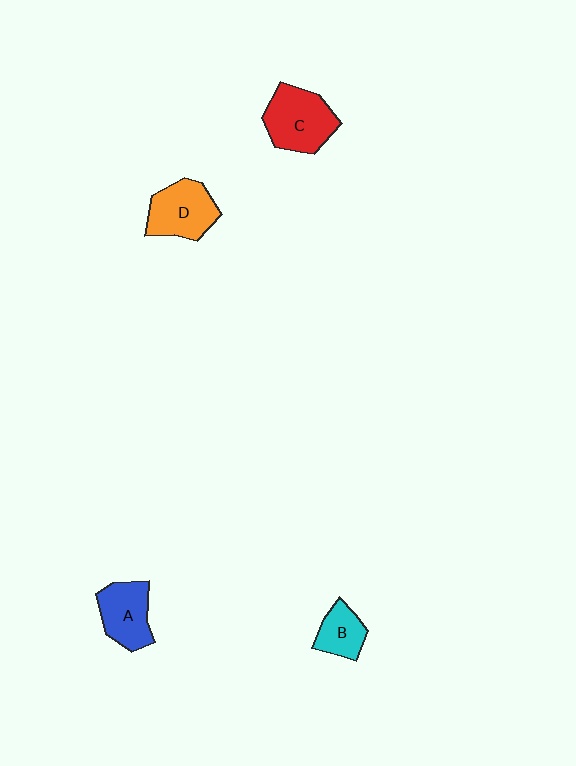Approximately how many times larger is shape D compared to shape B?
Approximately 1.6 times.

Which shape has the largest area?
Shape C (red).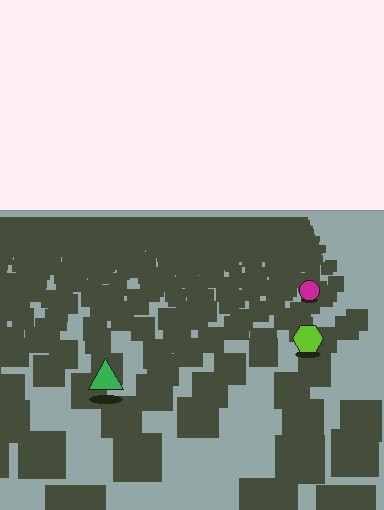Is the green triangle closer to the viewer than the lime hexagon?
Yes. The green triangle is closer — you can tell from the texture gradient: the ground texture is coarser near it.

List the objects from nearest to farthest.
From nearest to farthest: the green triangle, the lime hexagon, the magenta circle.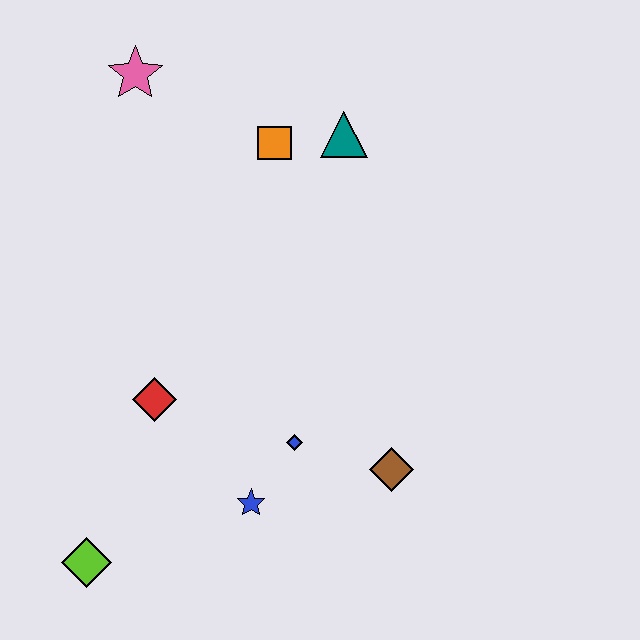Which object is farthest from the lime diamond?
The teal triangle is farthest from the lime diamond.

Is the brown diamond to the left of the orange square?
No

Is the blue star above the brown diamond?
No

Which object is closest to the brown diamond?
The blue diamond is closest to the brown diamond.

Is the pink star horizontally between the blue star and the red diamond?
No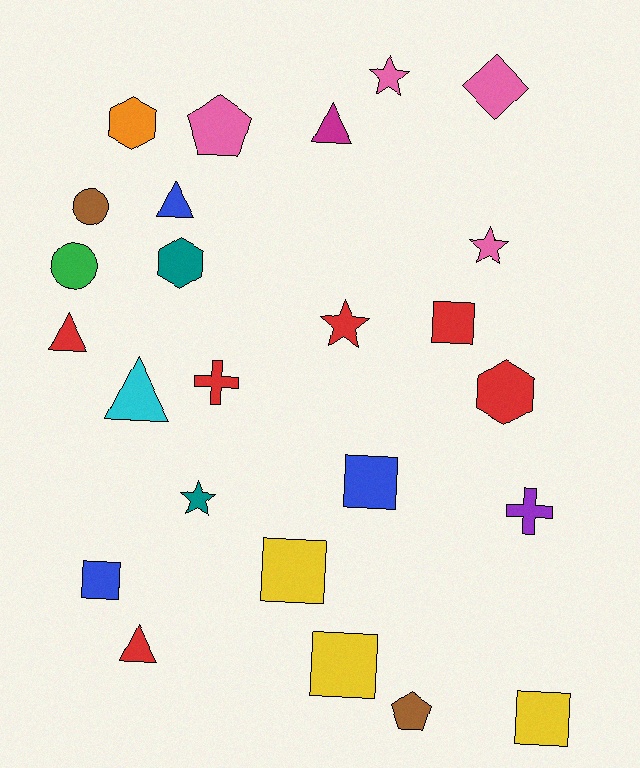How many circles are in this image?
There are 2 circles.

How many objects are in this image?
There are 25 objects.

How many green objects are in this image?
There is 1 green object.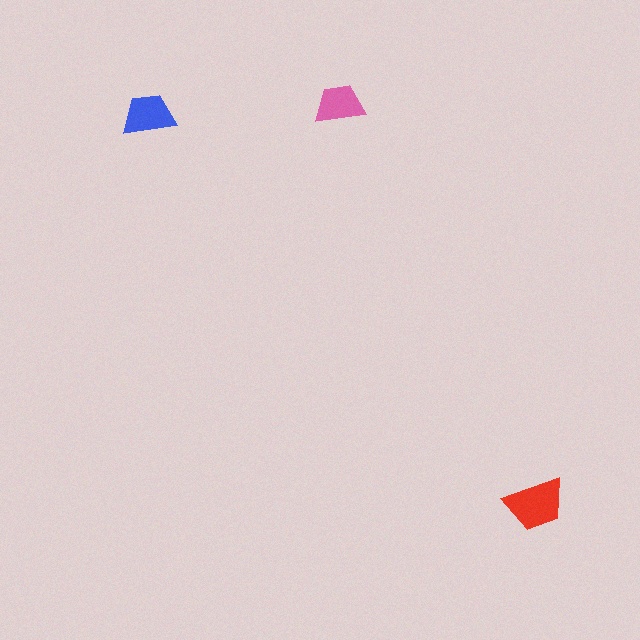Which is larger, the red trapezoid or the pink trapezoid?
The red one.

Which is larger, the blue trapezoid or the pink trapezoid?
The blue one.